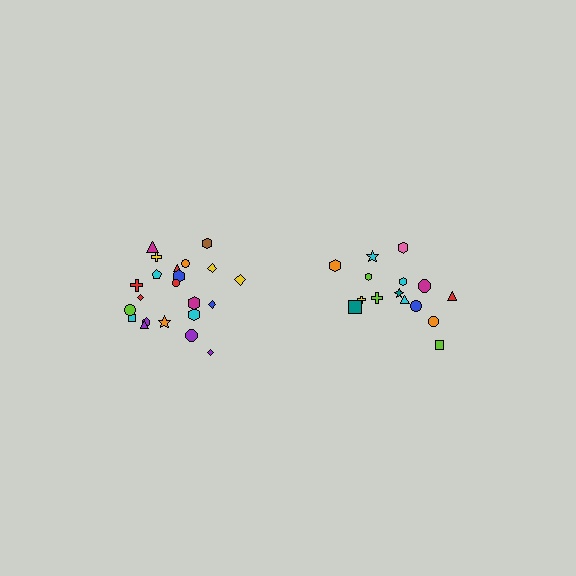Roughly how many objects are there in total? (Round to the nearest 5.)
Roughly 35 objects in total.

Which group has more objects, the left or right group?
The left group.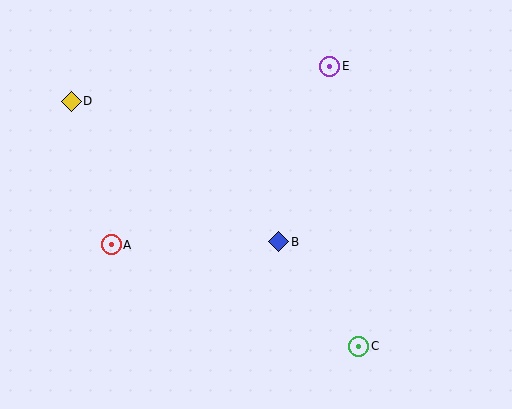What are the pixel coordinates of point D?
Point D is at (71, 101).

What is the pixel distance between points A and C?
The distance between A and C is 267 pixels.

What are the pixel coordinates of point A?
Point A is at (111, 245).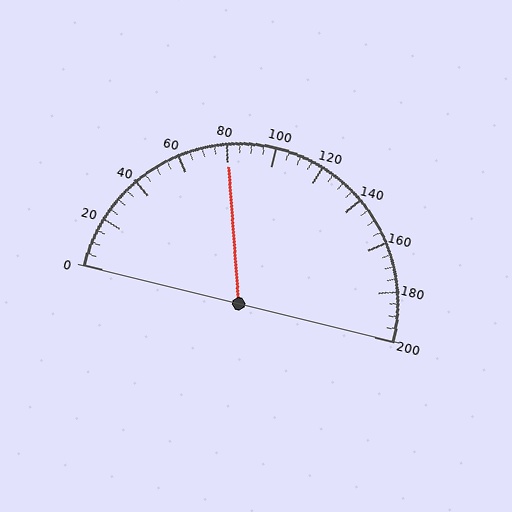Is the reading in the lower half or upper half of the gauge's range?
The reading is in the lower half of the range (0 to 200).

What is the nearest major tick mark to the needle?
The nearest major tick mark is 80.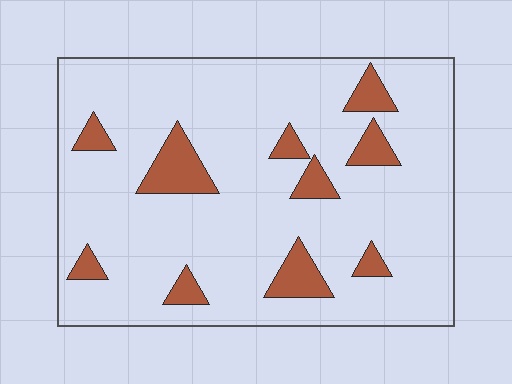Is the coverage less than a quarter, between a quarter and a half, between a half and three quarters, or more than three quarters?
Less than a quarter.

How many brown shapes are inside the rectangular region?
10.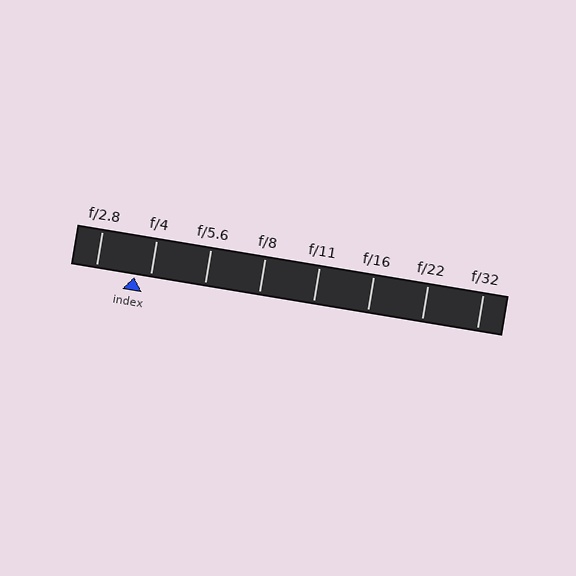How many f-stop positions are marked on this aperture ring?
There are 8 f-stop positions marked.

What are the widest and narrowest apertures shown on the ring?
The widest aperture shown is f/2.8 and the narrowest is f/32.